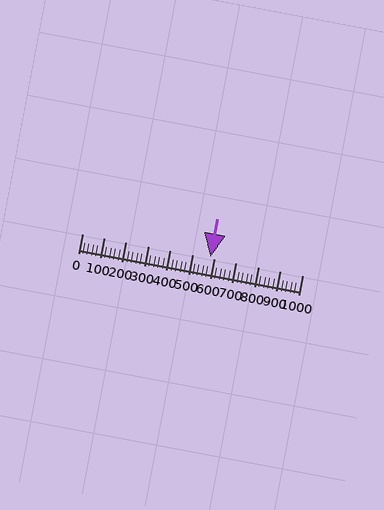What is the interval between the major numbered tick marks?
The major tick marks are spaced 100 units apart.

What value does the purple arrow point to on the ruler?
The purple arrow points to approximately 582.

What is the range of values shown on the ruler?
The ruler shows values from 0 to 1000.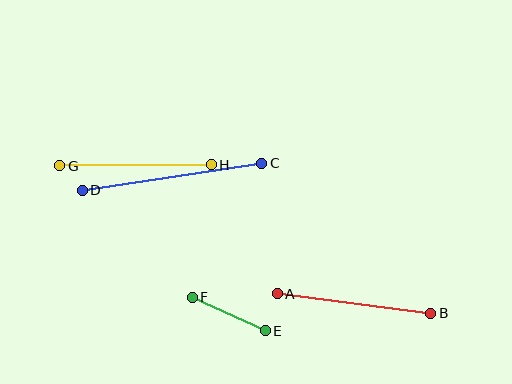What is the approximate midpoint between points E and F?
The midpoint is at approximately (229, 314) pixels.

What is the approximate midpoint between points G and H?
The midpoint is at approximately (135, 165) pixels.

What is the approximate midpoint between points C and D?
The midpoint is at approximately (172, 177) pixels.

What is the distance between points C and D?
The distance is approximately 181 pixels.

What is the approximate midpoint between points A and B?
The midpoint is at approximately (354, 304) pixels.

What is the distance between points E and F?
The distance is approximately 80 pixels.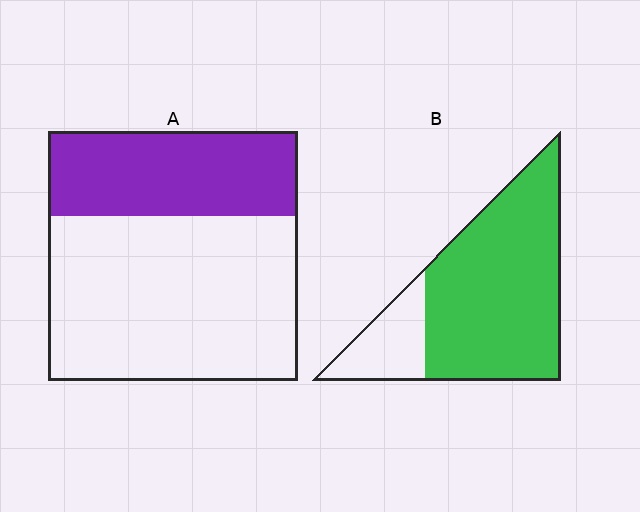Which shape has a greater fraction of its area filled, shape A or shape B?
Shape B.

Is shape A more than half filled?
No.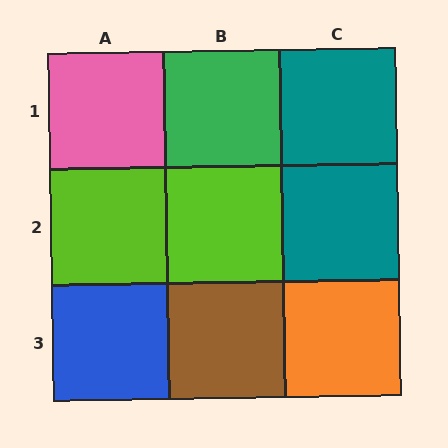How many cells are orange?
1 cell is orange.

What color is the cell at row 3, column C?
Orange.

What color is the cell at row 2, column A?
Lime.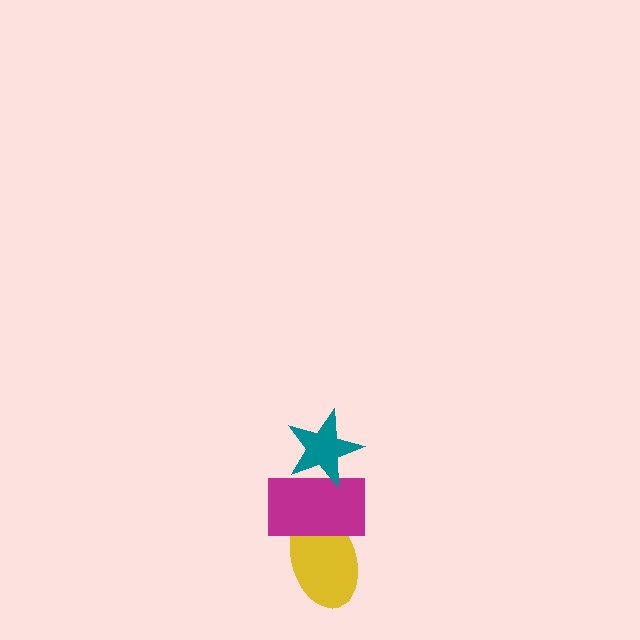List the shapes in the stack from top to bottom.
From top to bottom: the teal star, the magenta rectangle, the yellow ellipse.